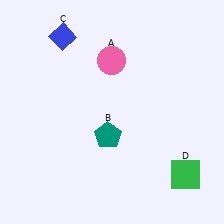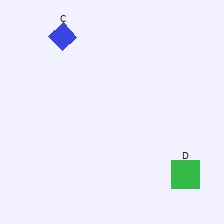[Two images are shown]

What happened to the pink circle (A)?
The pink circle (A) was removed in Image 2. It was in the top-left area of Image 1.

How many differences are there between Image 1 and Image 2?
There are 2 differences between the two images.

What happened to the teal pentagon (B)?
The teal pentagon (B) was removed in Image 2. It was in the bottom-left area of Image 1.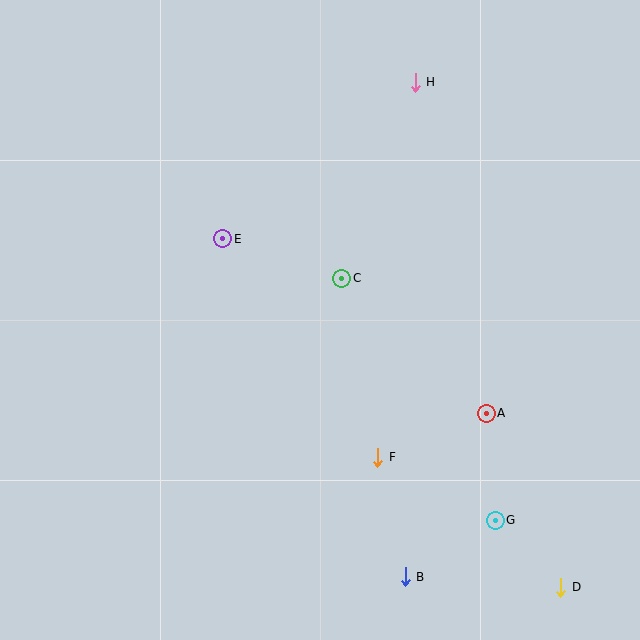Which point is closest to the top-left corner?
Point E is closest to the top-left corner.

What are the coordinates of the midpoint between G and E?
The midpoint between G and E is at (359, 379).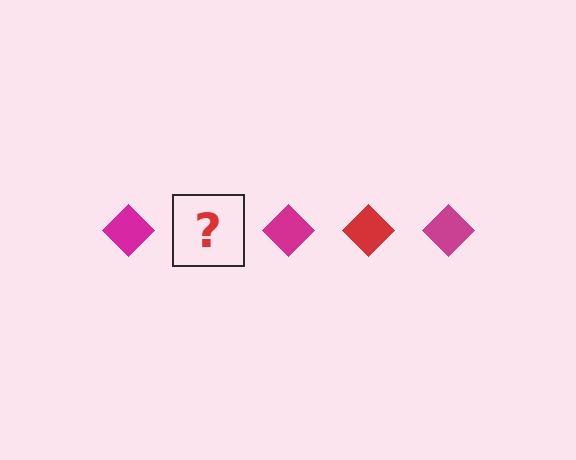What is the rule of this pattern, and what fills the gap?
The rule is that the pattern cycles through magenta, red diamonds. The gap should be filled with a red diamond.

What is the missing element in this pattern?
The missing element is a red diamond.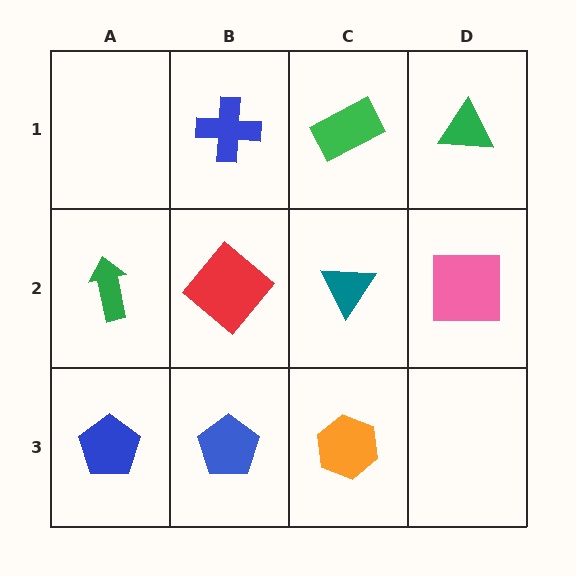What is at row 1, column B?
A blue cross.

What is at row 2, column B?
A red diamond.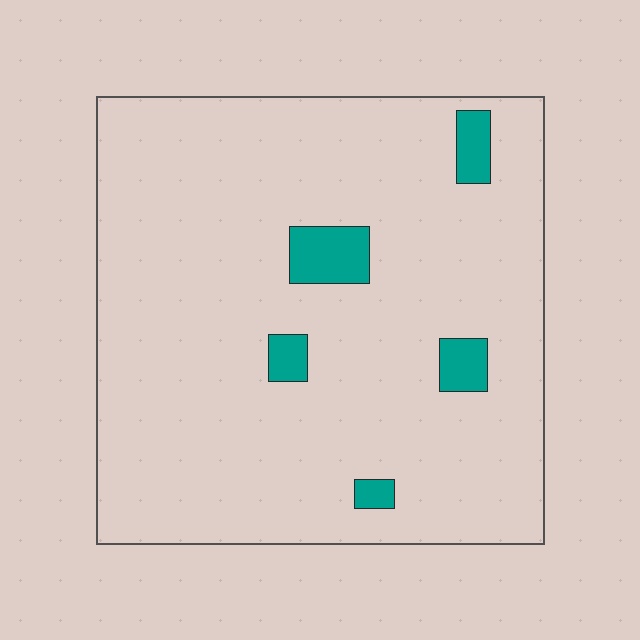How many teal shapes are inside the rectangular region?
5.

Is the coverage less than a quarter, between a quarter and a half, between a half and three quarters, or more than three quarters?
Less than a quarter.